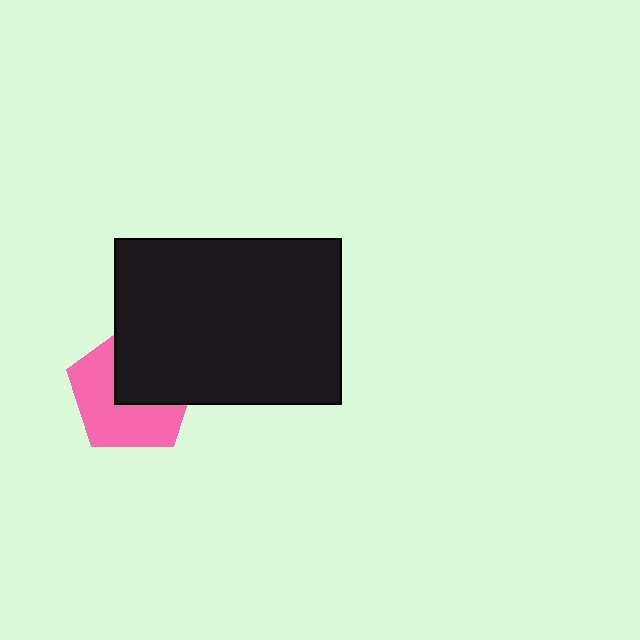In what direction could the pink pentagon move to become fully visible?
The pink pentagon could move toward the lower-left. That would shift it out from behind the black rectangle entirely.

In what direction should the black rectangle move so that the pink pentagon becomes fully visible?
The black rectangle should move toward the upper-right. That is the shortest direction to clear the overlap and leave the pink pentagon fully visible.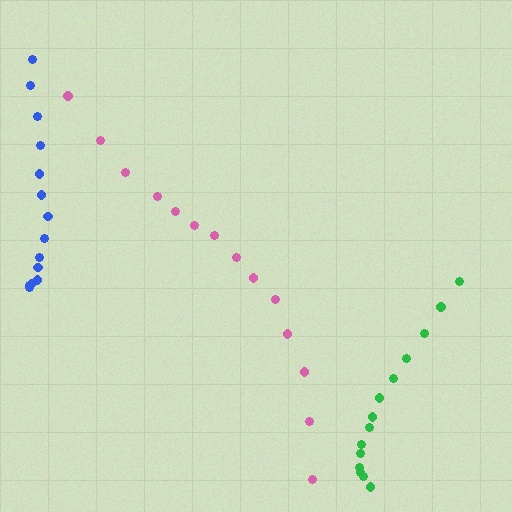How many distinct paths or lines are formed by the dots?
There are 3 distinct paths.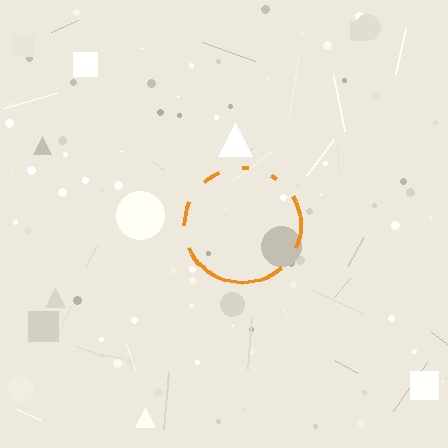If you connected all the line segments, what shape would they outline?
They would outline a circle.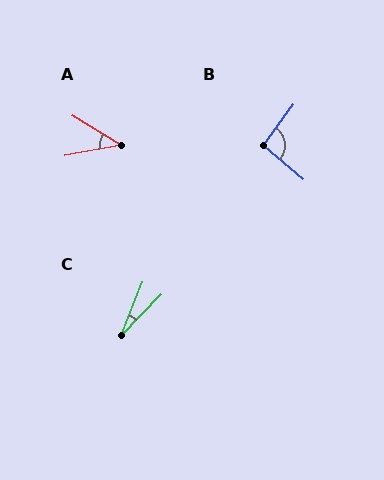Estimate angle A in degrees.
Approximately 42 degrees.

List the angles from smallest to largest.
C (23°), A (42°), B (94°).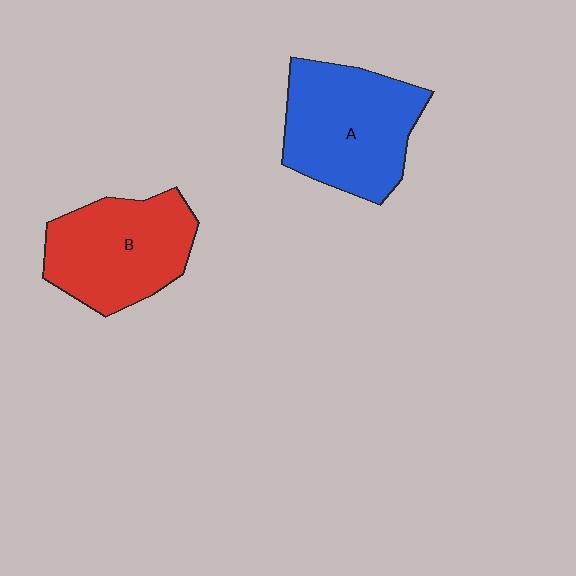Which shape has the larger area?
Shape A (blue).